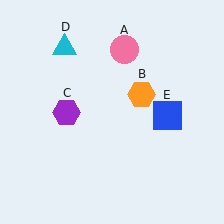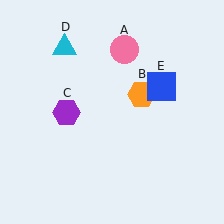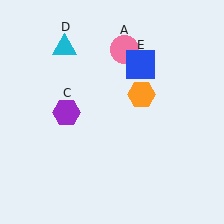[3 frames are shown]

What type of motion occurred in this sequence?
The blue square (object E) rotated counterclockwise around the center of the scene.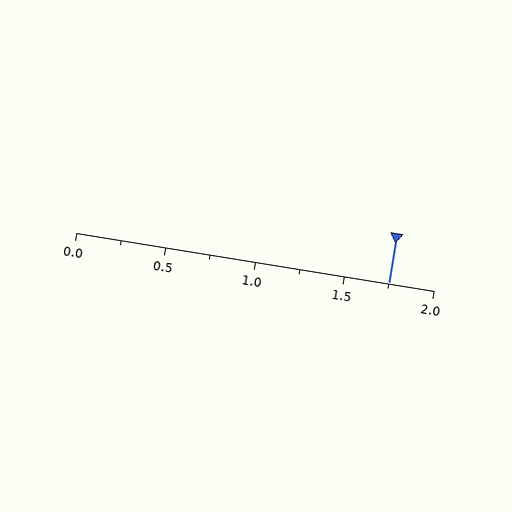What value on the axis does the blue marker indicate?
The marker indicates approximately 1.75.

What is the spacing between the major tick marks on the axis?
The major ticks are spaced 0.5 apart.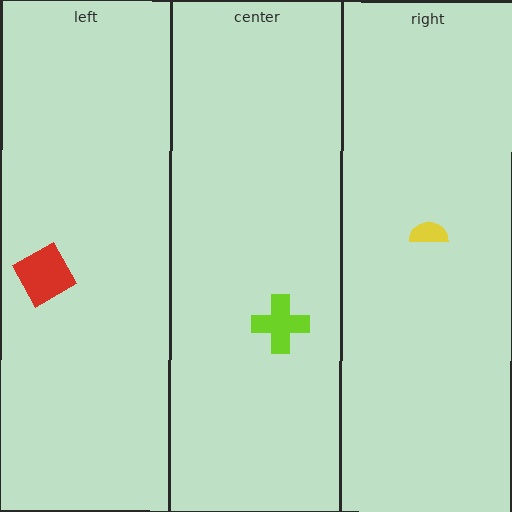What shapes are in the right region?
The yellow semicircle.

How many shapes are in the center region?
1.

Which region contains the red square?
The left region.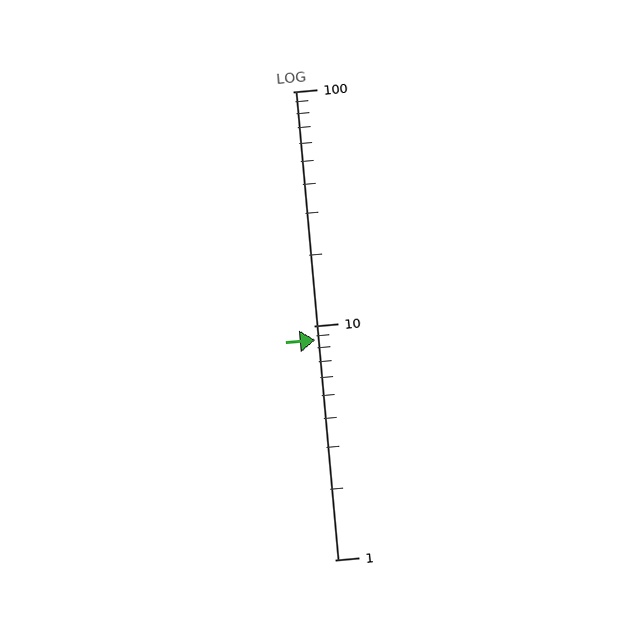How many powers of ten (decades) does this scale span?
The scale spans 2 decades, from 1 to 100.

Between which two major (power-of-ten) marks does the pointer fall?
The pointer is between 1 and 10.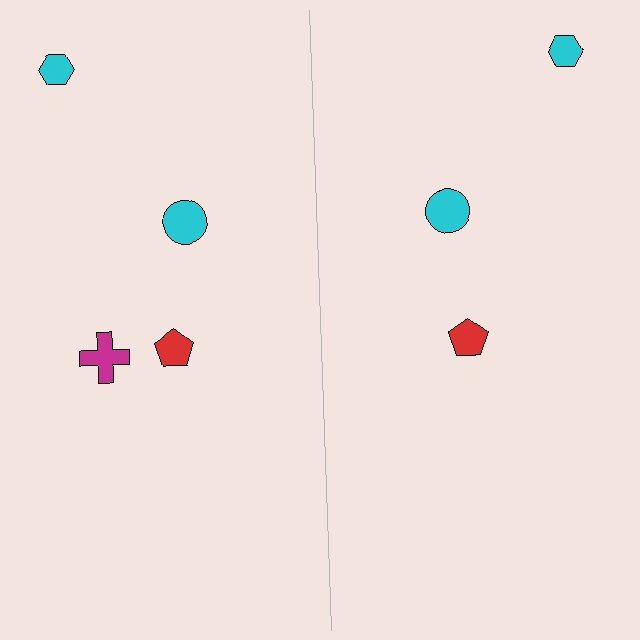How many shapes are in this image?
There are 7 shapes in this image.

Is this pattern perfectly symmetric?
No, the pattern is not perfectly symmetric. A magenta cross is missing from the right side.